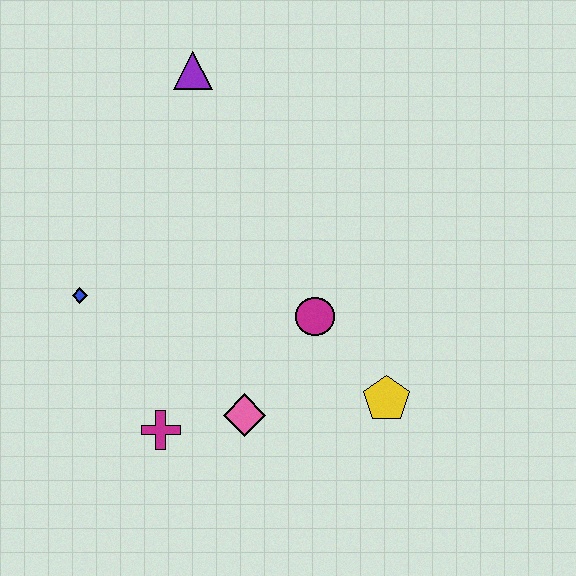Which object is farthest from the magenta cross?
The purple triangle is farthest from the magenta cross.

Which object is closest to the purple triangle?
The blue diamond is closest to the purple triangle.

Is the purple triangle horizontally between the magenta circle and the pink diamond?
No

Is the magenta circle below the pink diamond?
No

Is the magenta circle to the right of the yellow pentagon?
No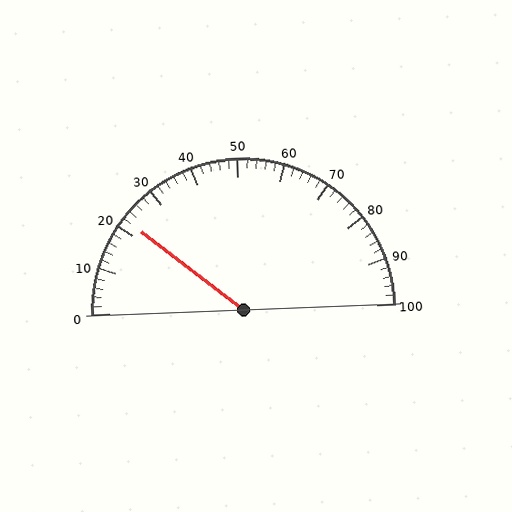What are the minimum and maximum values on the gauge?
The gauge ranges from 0 to 100.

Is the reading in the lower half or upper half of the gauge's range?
The reading is in the lower half of the range (0 to 100).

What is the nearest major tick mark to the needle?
The nearest major tick mark is 20.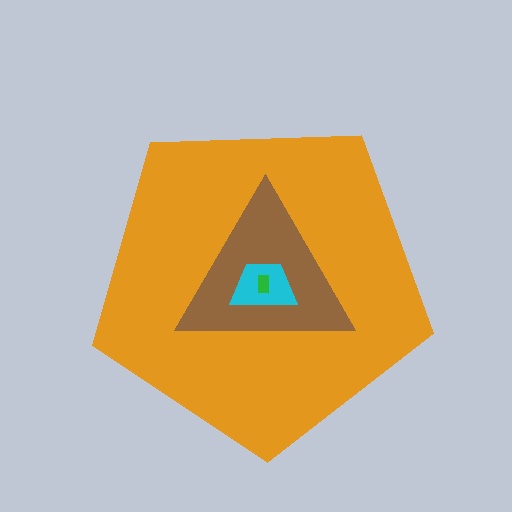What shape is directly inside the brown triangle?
The cyan trapezoid.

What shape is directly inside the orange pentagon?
The brown triangle.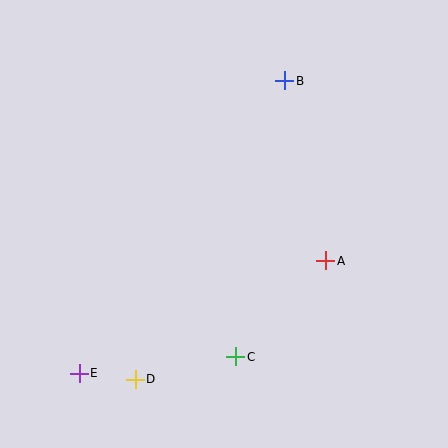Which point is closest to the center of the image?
Point A at (326, 261) is closest to the center.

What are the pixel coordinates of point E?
Point E is at (79, 373).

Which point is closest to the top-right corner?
Point B is closest to the top-right corner.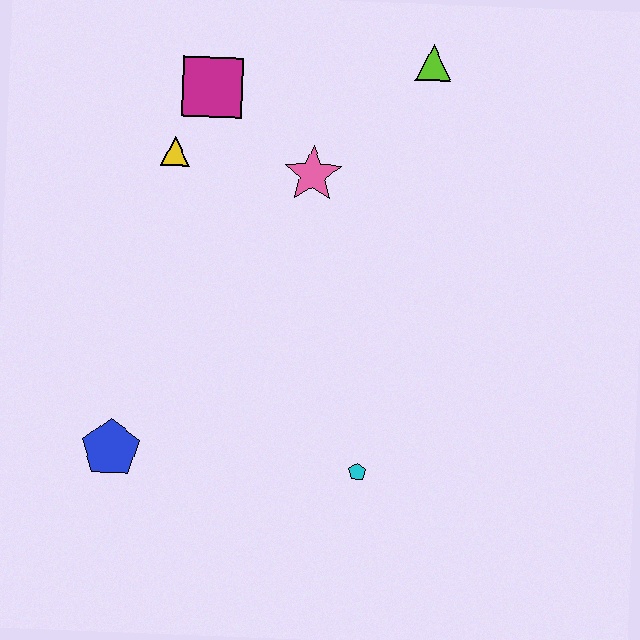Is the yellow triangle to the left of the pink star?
Yes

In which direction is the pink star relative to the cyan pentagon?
The pink star is above the cyan pentagon.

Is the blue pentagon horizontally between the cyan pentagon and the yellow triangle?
No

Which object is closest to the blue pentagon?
The cyan pentagon is closest to the blue pentagon.